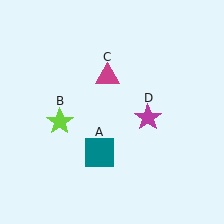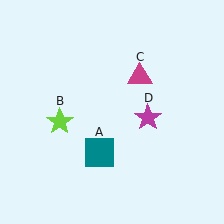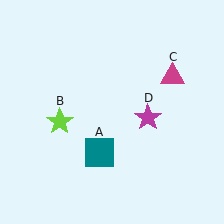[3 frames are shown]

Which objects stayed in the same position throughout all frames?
Teal square (object A) and lime star (object B) and magenta star (object D) remained stationary.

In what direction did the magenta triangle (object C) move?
The magenta triangle (object C) moved right.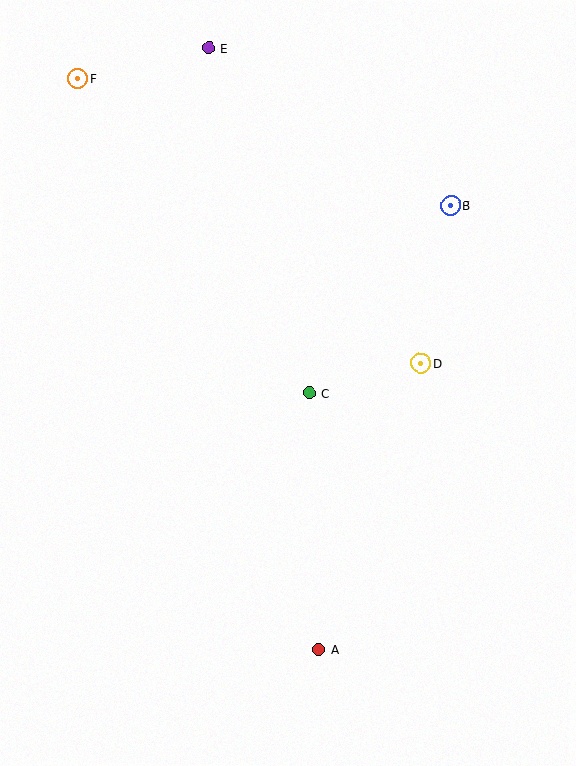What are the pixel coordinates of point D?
Point D is at (421, 363).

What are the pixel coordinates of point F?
Point F is at (77, 79).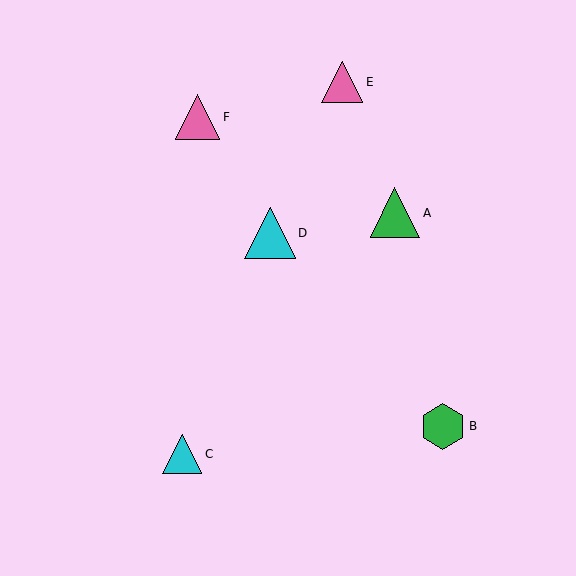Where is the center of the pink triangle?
The center of the pink triangle is at (342, 82).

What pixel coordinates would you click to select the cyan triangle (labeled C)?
Click at (182, 454) to select the cyan triangle C.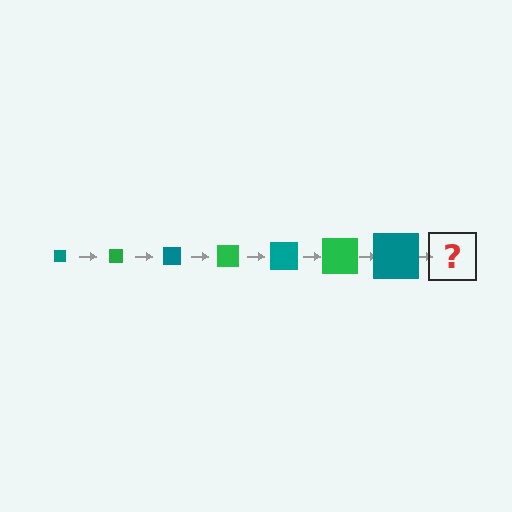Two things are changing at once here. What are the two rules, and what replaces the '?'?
The two rules are that the square grows larger each step and the color cycles through teal and green. The '?' should be a green square, larger than the previous one.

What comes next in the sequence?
The next element should be a green square, larger than the previous one.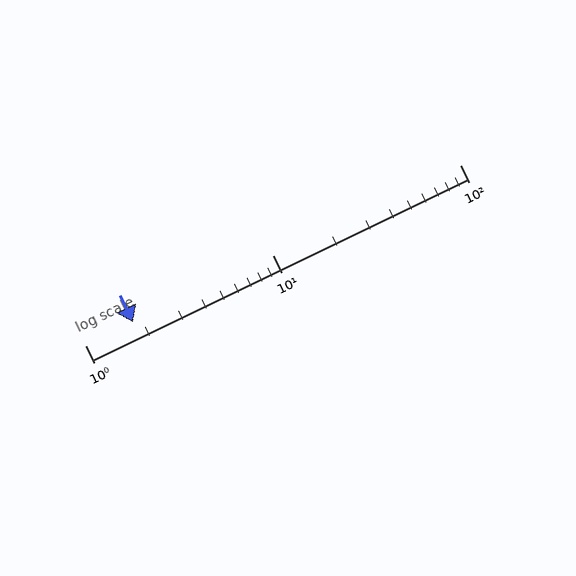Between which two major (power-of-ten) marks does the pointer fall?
The pointer is between 1 and 10.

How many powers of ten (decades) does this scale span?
The scale spans 2 decades, from 1 to 100.